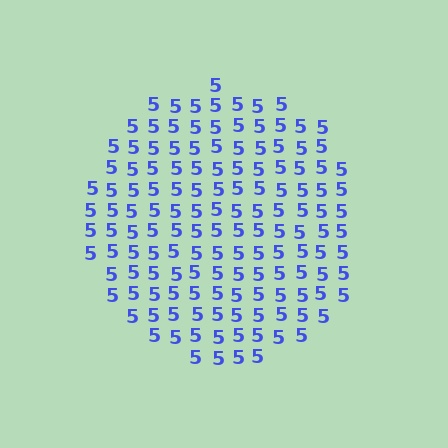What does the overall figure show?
The overall figure shows a circle.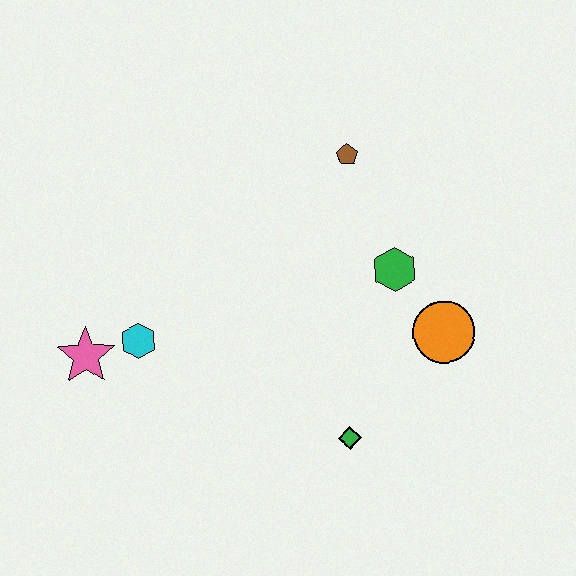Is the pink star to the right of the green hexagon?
No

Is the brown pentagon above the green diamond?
Yes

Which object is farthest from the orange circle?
The pink star is farthest from the orange circle.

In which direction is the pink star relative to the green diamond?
The pink star is to the left of the green diamond.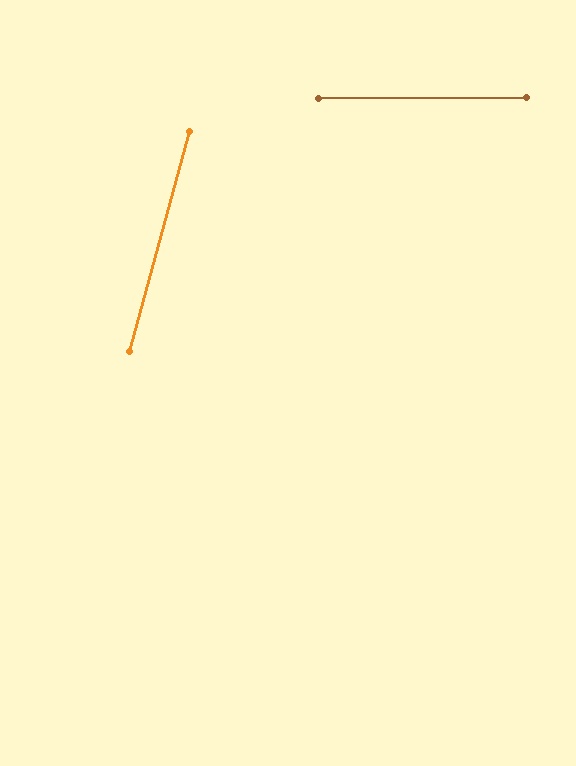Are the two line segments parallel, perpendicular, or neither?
Neither parallel nor perpendicular — they differ by about 75°.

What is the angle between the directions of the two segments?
Approximately 75 degrees.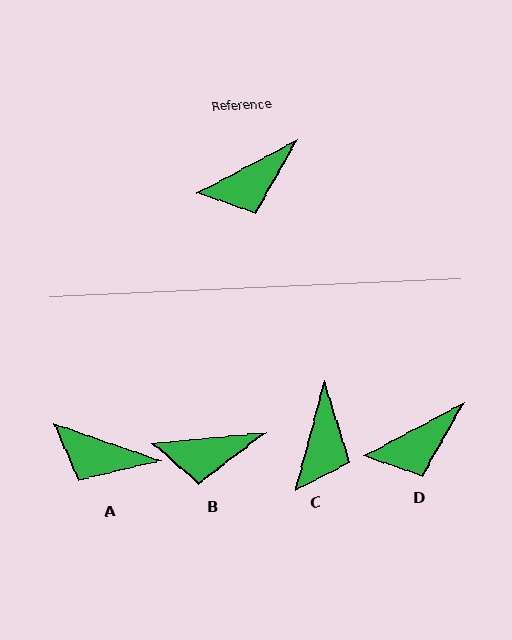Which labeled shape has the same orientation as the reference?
D.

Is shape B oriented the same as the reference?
No, it is off by about 23 degrees.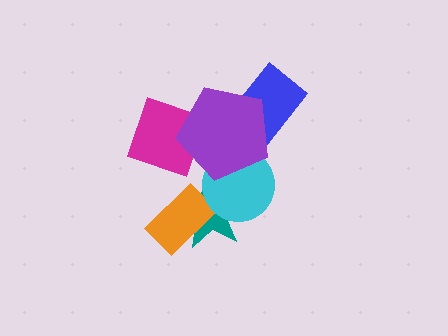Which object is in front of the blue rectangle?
The purple pentagon is in front of the blue rectangle.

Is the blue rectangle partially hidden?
Yes, it is partially covered by another shape.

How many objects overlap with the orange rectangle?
1 object overlaps with the orange rectangle.